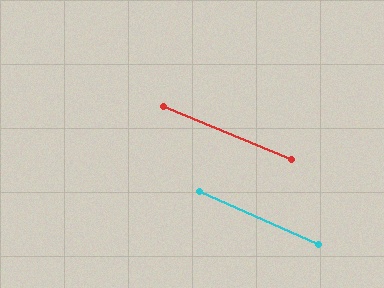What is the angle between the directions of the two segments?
Approximately 1 degree.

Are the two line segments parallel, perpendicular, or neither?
Parallel — their directions differ by only 1.3°.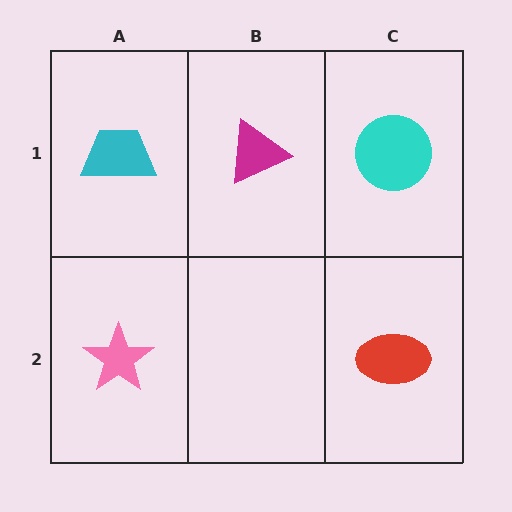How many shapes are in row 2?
2 shapes.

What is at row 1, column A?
A cyan trapezoid.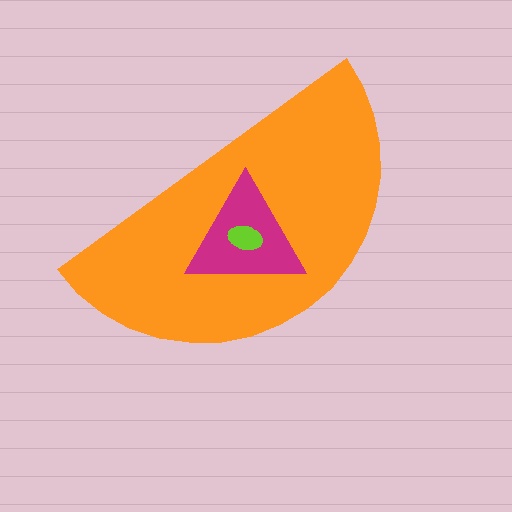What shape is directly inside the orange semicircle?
The magenta triangle.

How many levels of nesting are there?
3.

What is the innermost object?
The lime ellipse.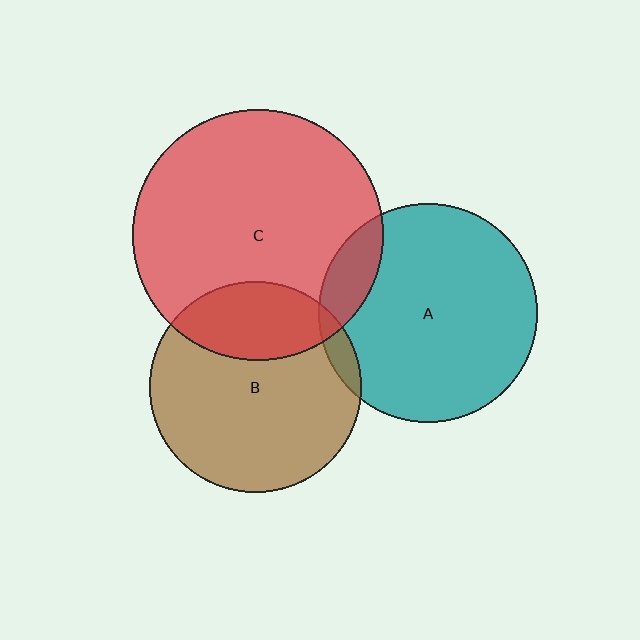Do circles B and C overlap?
Yes.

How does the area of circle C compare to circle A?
Approximately 1.3 times.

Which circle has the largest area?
Circle C (red).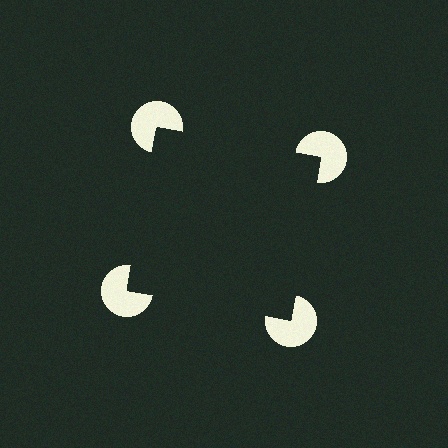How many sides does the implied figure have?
4 sides.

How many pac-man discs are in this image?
There are 4 — one at each vertex of the illusory square.